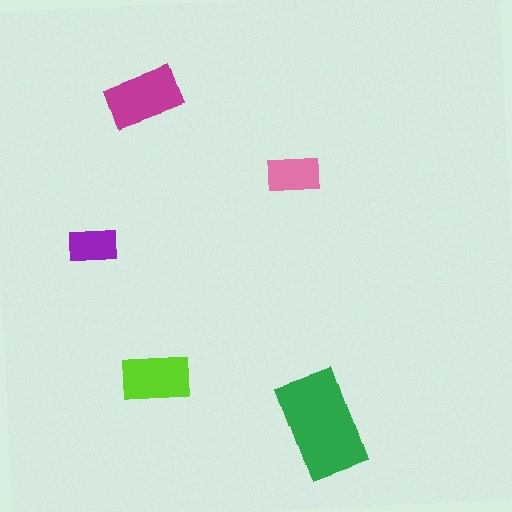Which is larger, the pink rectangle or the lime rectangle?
The lime one.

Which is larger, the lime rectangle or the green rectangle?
The green one.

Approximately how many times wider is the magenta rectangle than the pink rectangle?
About 1.5 times wider.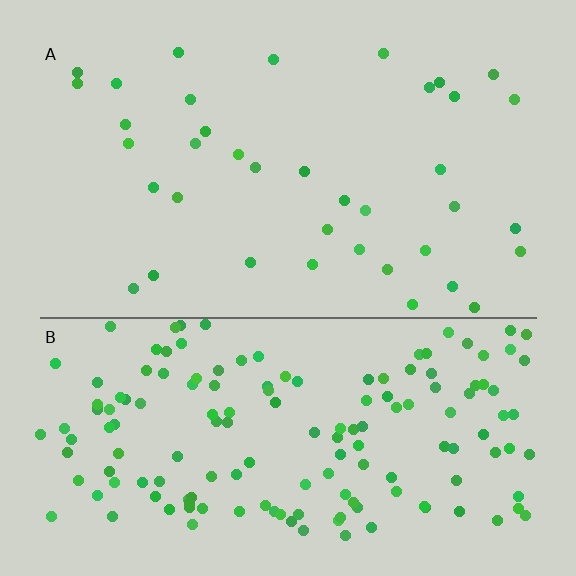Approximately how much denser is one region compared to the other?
Approximately 4.2× — region B over region A.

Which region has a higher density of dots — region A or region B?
B (the bottom).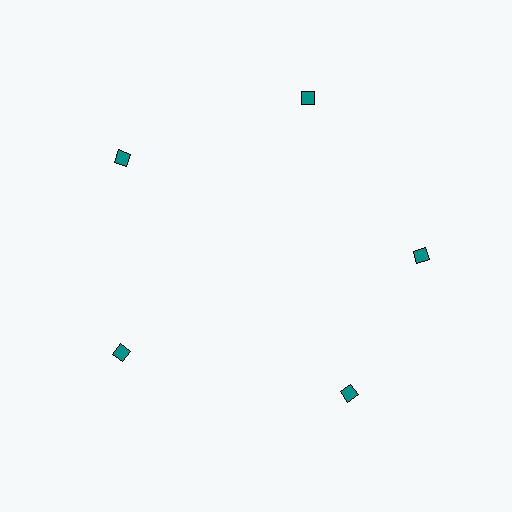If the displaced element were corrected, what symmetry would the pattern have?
It would have 5-fold rotational symmetry — the pattern would map onto itself every 72 degrees.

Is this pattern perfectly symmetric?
No. The 5 teal diamonds are arranged in a ring, but one element near the 5 o'clock position is rotated out of alignment along the ring, breaking the 5-fold rotational symmetry.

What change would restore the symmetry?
The symmetry would be restored by rotating it back into even spacing with its neighbors so that all 5 diamonds sit at equal angles and equal distance from the center.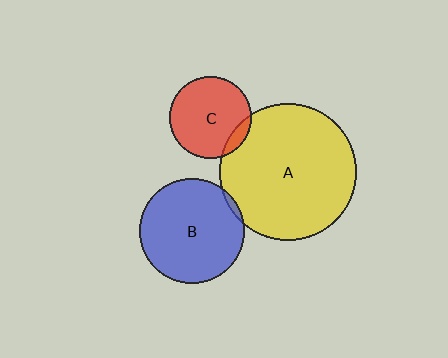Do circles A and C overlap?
Yes.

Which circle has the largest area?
Circle A (yellow).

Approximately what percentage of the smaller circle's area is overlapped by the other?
Approximately 10%.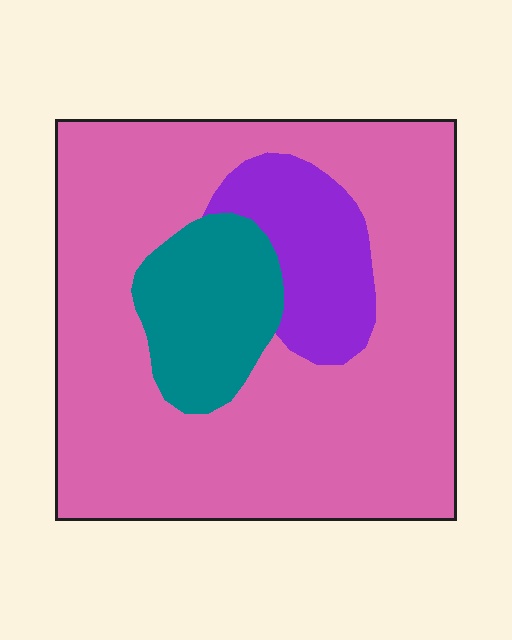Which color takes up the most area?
Pink, at roughly 75%.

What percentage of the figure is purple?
Purple covers about 15% of the figure.